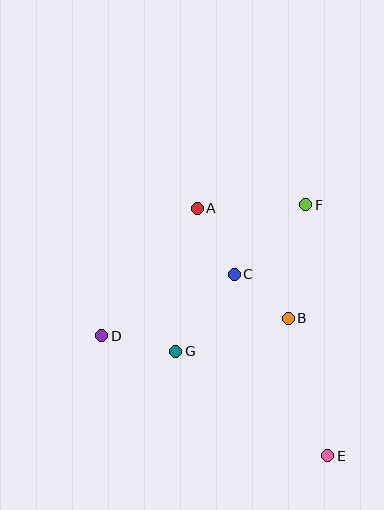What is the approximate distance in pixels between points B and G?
The distance between B and G is approximately 117 pixels.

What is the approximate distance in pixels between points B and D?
The distance between B and D is approximately 187 pixels.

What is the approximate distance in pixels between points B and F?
The distance between B and F is approximately 115 pixels.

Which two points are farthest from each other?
Points A and E are farthest from each other.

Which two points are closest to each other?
Points B and C are closest to each other.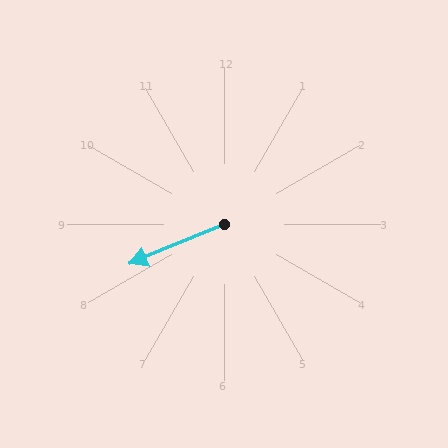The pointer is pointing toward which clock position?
Roughly 8 o'clock.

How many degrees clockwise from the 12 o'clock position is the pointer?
Approximately 247 degrees.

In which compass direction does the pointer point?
Southwest.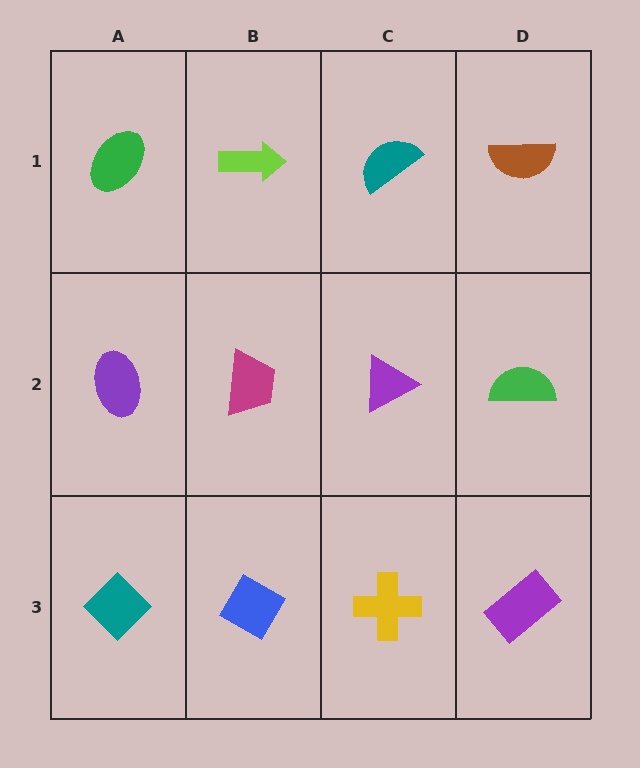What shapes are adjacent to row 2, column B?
A lime arrow (row 1, column B), a blue diamond (row 3, column B), a purple ellipse (row 2, column A), a purple triangle (row 2, column C).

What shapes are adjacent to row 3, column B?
A magenta trapezoid (row 2, column B), a teal diamond (row 3, column A), a yellow cross (row 3, column C).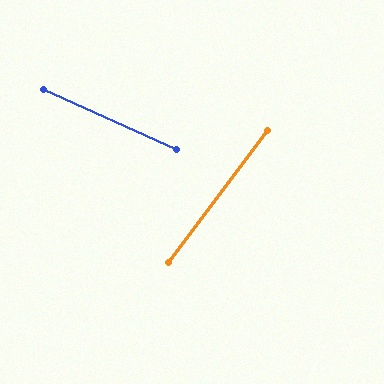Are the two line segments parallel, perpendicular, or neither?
Neither parallel nor perpendicular — they differ by about 77°.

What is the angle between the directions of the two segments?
Approximately 77 degrees.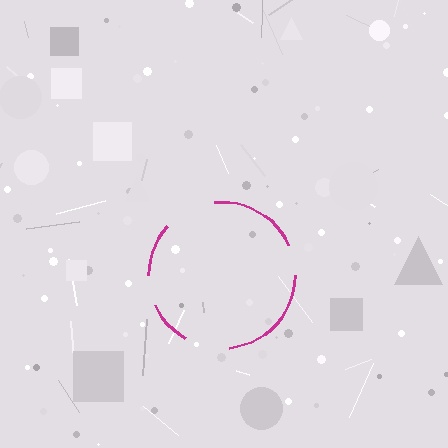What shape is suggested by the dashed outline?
The dashed outline suggests a circle.